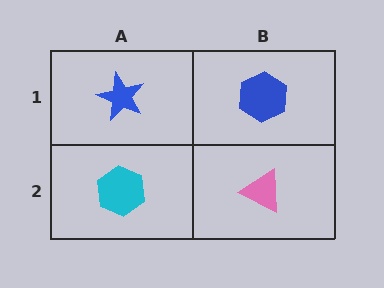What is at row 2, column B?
A pink triangle.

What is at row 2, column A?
A cyan hexagon.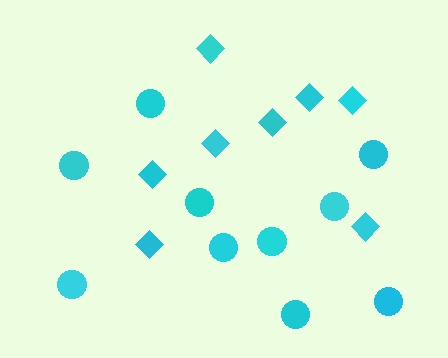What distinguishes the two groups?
There are 2 groups: one group of diamonds (8) and one group of circles (10).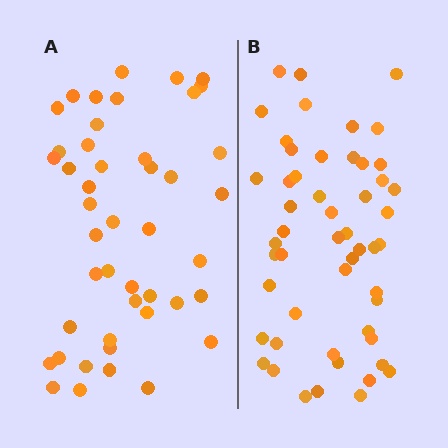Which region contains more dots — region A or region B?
Region B (the right region) has more dots.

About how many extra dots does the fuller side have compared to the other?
Region B has roughly 8 or so more dots than region A.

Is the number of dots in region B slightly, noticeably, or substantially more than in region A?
Region B has only slightly more — the two regions are fairly close. The ratio is roughly 1.2 to 1.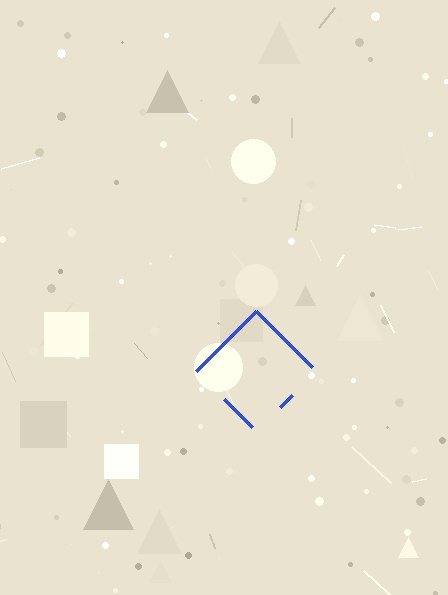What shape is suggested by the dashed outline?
The dashed outline suggests a diamond.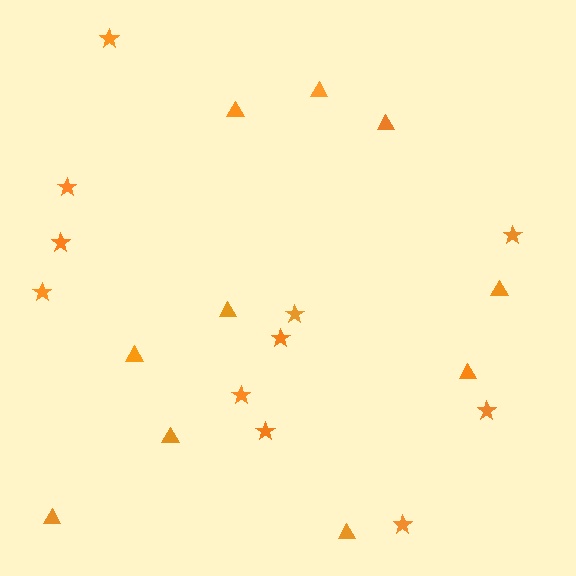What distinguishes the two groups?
There are 2 groups: one group of triangles (10) and one group of stars (11).